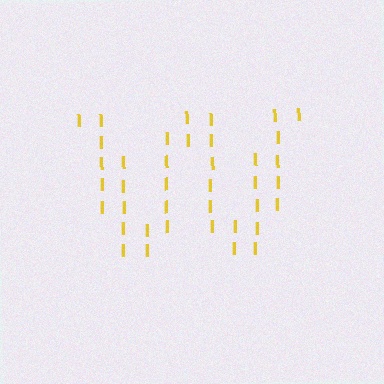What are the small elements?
The small elements are letter I's.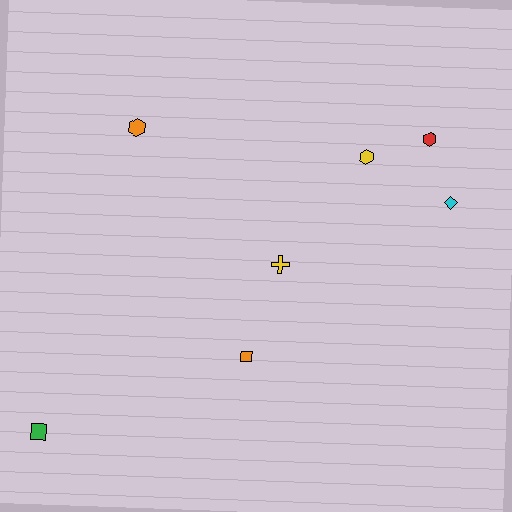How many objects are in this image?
There are 7 objects.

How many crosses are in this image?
There is 1 cross.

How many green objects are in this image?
There is 1 green object.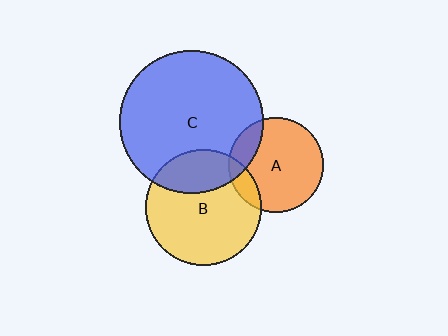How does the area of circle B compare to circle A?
Approximately 1.5 times.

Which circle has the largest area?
Circle C (blue).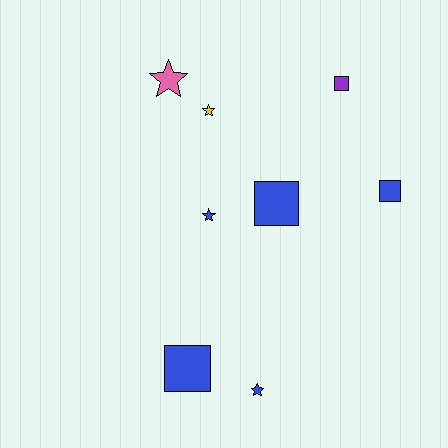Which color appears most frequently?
Blue, with 5 objects.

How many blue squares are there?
There are 3 blue squares.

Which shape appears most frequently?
Square, with 4 objects.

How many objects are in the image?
There are 8 objects.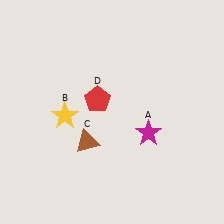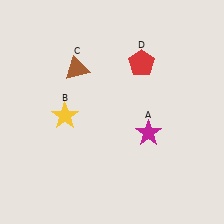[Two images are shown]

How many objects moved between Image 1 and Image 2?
2 objects moved between the two images.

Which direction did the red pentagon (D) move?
The red pentagon (D) moved right.